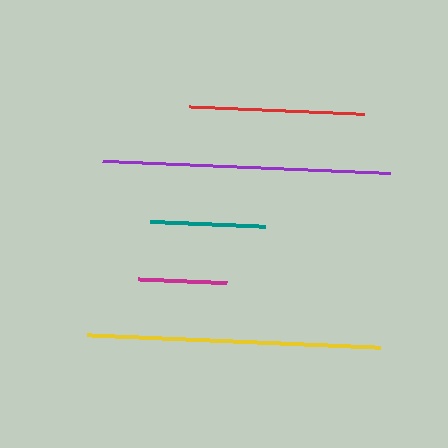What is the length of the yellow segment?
The yellow segment is approximately 293 pixels long.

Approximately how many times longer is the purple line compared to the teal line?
The purple line is approximately 2.5 times the length of the teal line.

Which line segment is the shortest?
The magenta line is the shortest at approximately 90 pixels.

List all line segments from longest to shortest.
From longest to shortest: yellow, purple, red, teal, magenta.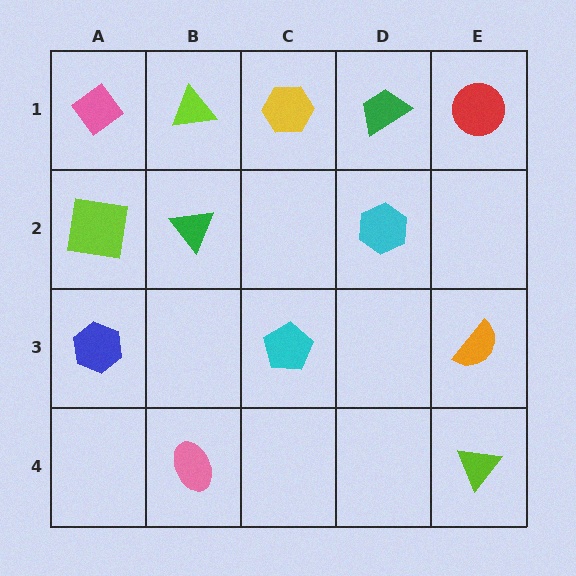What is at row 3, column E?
An orange semicircle.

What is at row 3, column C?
A cyan pentagon.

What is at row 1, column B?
A lime triangle.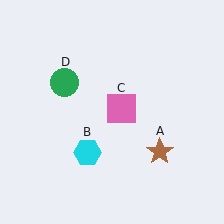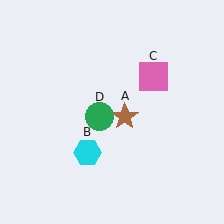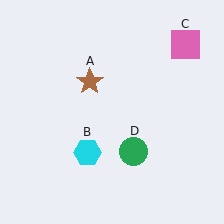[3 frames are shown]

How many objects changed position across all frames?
3 objects changed position: brown star (object A), pink square (object C), green circle (object D).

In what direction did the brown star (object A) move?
The brown star (object A) moved up and to the left.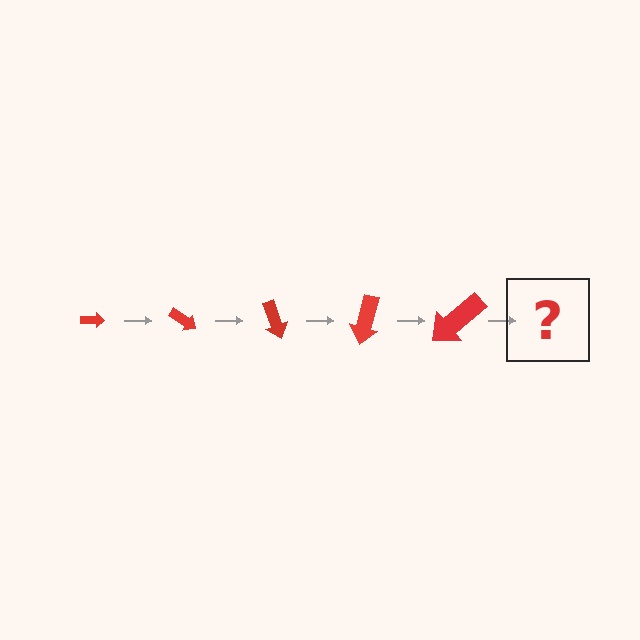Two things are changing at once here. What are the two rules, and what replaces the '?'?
The two rules are that the arrow grows larger each step and it rotates 35 degrees each step. The '?' should be an arrow, larger than the previous one and rotated 175 degrees from the start.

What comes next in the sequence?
The next element should be an arrow, larger than the previous one and rotated 175 degrees from the start.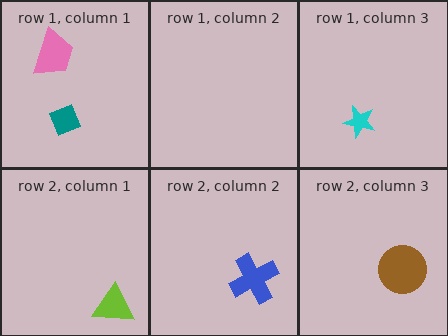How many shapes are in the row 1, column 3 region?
1.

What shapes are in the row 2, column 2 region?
The blue cross.